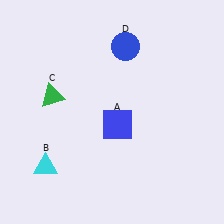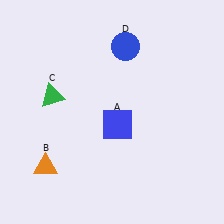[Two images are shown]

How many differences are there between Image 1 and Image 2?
There is 1 difference between the two images.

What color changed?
The triangle (B) changed from cyan in Image 1 to orange in Image 2.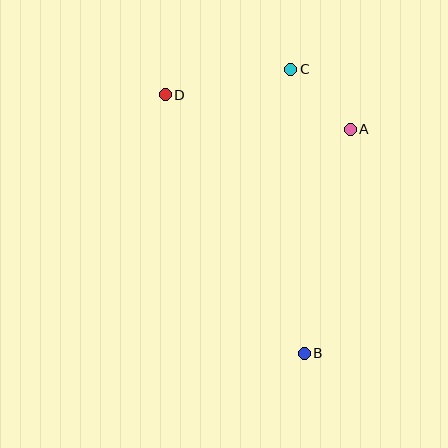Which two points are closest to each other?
Points A and C are closest to each other.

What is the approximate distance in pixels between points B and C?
The distance between B and C is approximately 284 pixels.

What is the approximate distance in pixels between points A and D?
The distance between A and D is approximately 188 pixels.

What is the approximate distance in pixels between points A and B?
The distance between A and B is approximately 228 pixels.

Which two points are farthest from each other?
Points B and D are farthest from each other.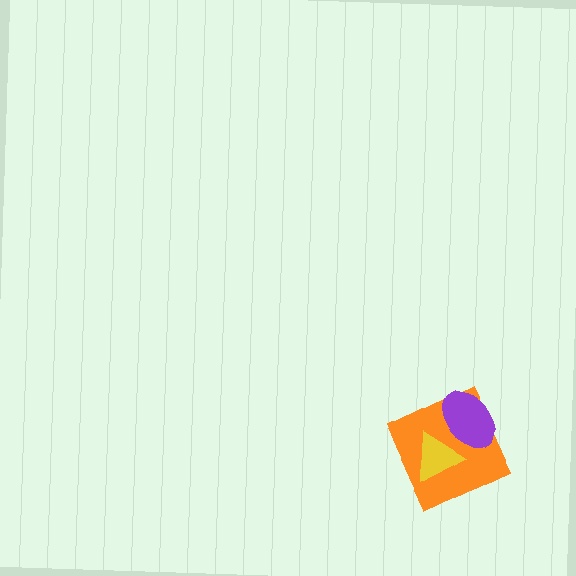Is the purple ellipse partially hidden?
No, no other shape covers it.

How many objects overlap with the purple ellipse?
2 objects overlap with the purple ellipse.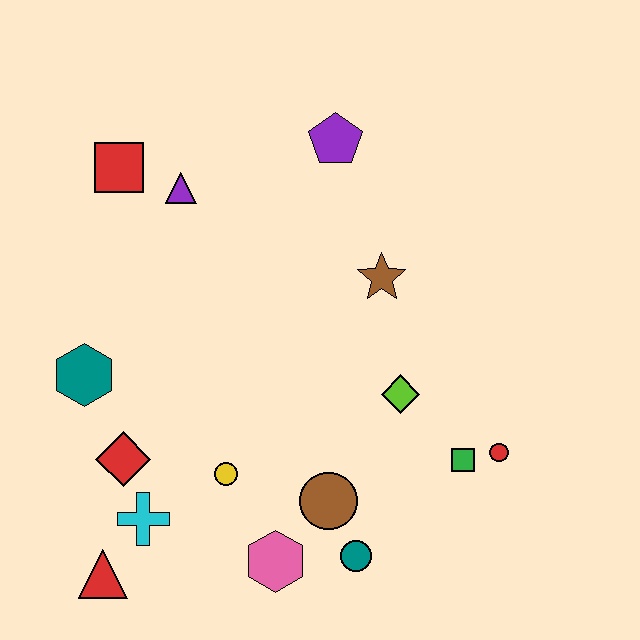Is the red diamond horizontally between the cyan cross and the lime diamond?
No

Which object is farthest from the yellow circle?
The purple pentagon is farthest from the yellow circle.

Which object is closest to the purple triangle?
The red square is closest to the purple triangle.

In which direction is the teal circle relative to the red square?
The teal circle is below the red square.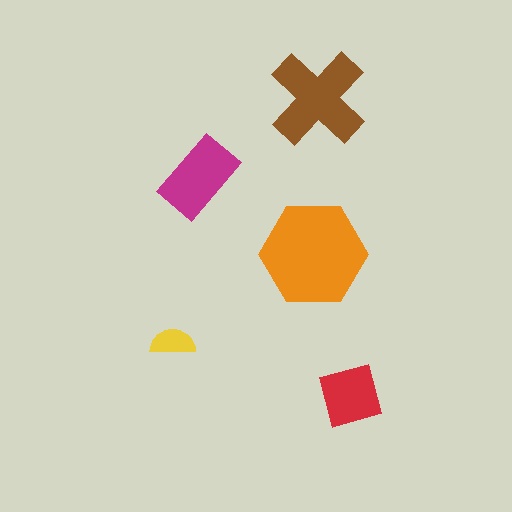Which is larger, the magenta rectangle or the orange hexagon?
The orange hexagon.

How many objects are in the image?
There are 5 objects in the image.